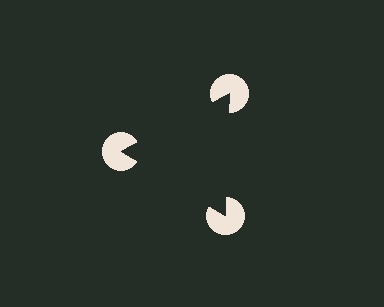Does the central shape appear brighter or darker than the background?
It typically appears slightly darker than the background, even though no actual brightness change is drawn.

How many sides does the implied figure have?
3 sides.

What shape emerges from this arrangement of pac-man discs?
An illusory triangle — its edges are inferred from the aligned wedge cuts in the pac-man discs, not physically drawn.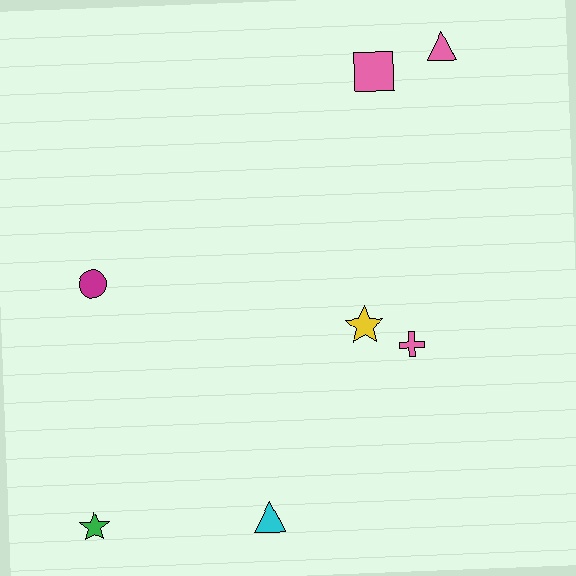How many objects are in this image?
There are 7 objects.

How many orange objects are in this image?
There are no orange objects.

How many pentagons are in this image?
There are no pentagons.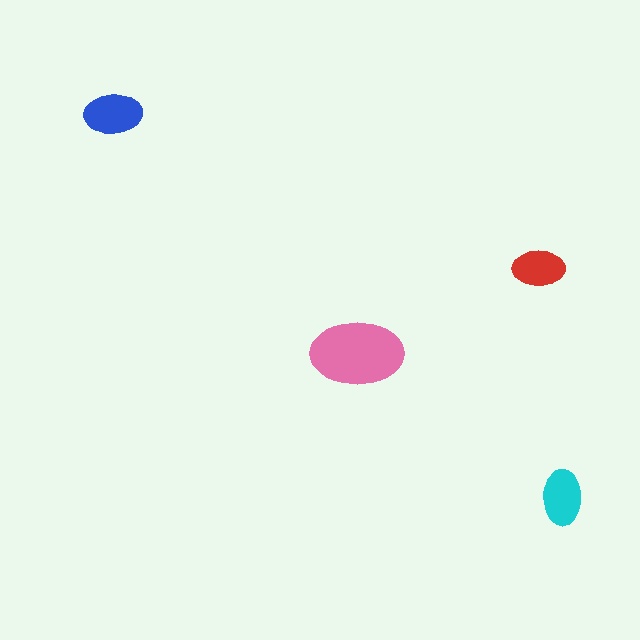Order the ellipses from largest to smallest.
the pink one, the blue one, the cyan one, the red one.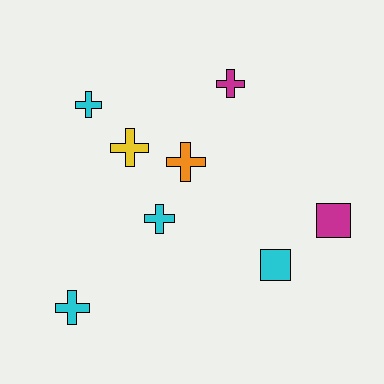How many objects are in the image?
There are 8 objects.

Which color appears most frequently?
Cyan, with 4 objects.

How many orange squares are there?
There are no orange squares.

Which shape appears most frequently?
Cross, with 6 objects.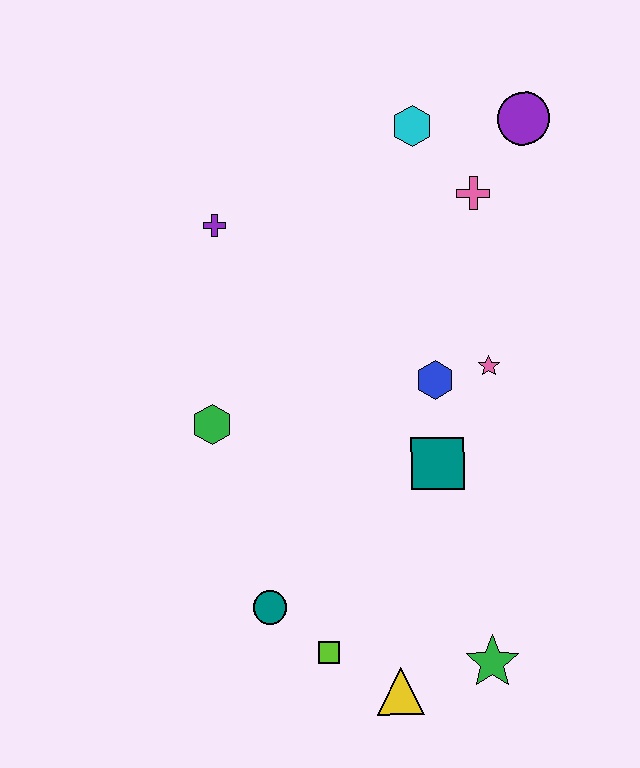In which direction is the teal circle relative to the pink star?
The teal circle is below the pink star.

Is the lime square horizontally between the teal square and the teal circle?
Yes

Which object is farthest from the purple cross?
The green star is farthest from the purple cross.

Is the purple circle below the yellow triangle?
No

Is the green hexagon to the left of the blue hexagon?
Yes